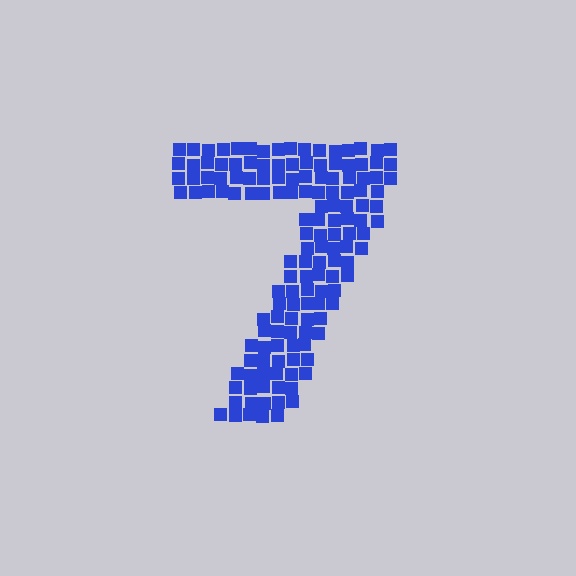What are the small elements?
The small elements are squares.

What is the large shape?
The large shape is the digit 7.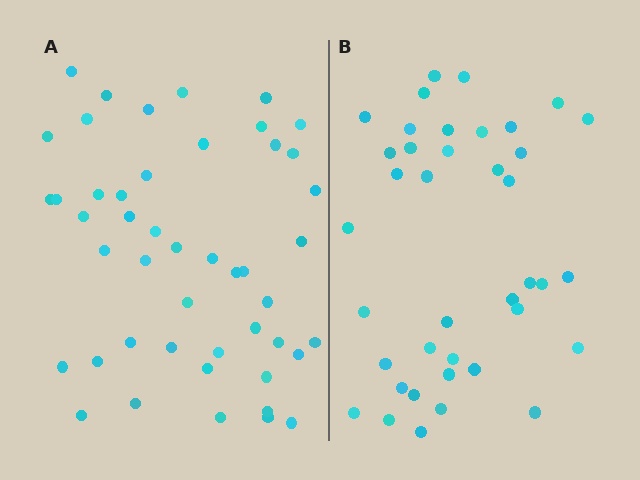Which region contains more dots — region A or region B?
Region A (the left region) has more dots.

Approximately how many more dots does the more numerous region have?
Region A has roughly 8 or so more dots than region B.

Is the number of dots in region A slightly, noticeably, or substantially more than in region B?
Region A has only slightly more — the two regions are fairly close. The ratio is roughly 1.2 to 1.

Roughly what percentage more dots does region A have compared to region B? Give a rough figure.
About 20% more.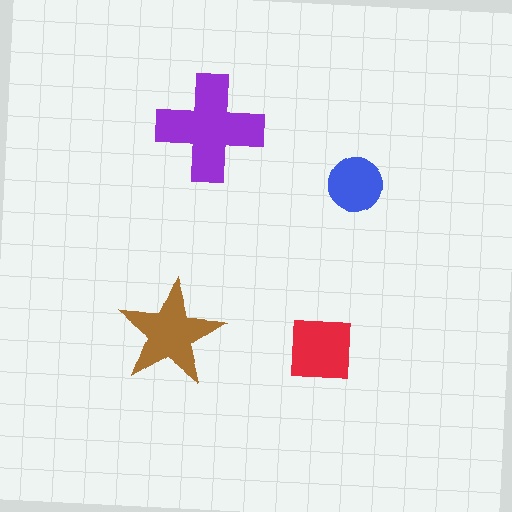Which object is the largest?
The purple cross.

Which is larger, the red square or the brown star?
The brown star.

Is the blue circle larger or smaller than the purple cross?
Smaller.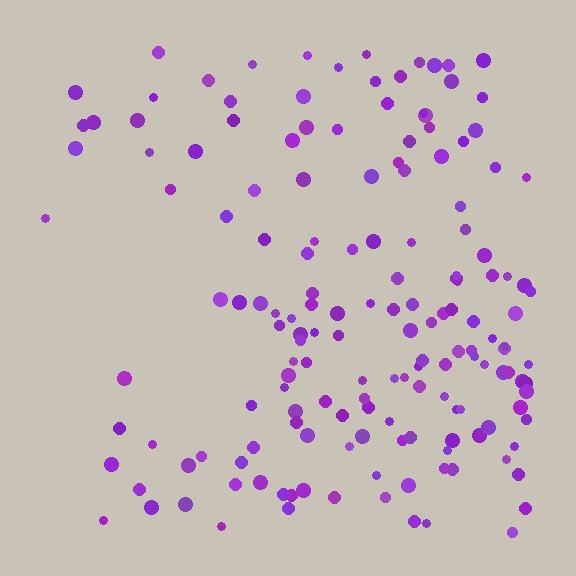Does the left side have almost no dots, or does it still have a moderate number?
Still a moderate number, just noticeably fewer than the right.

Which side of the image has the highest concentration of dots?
The right.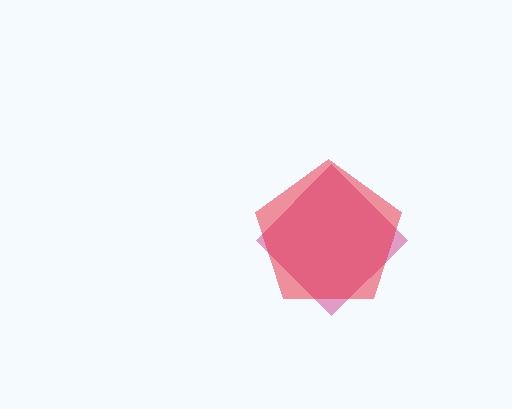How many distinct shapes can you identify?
There are 2 distinct shapes: a magenta diamond, a red pentagon.